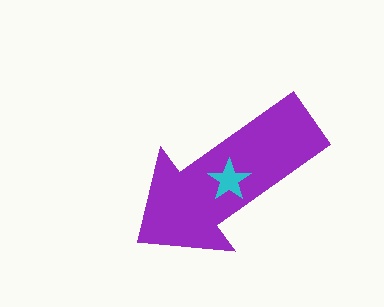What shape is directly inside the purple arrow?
The cyan star.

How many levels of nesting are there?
2.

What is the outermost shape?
The purple arrow.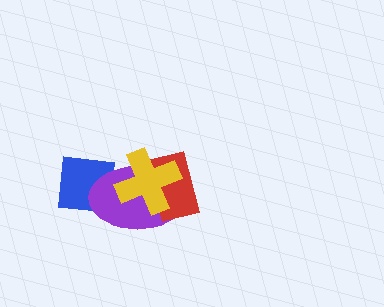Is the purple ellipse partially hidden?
Yes, it is partially covered by another shape.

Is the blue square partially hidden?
Yes, it is partially covered by another shape.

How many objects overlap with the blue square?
1 object overlaps with the blue square.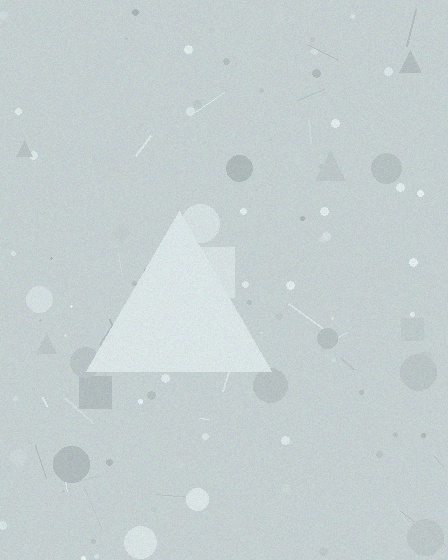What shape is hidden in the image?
A triangle is hidden in the image.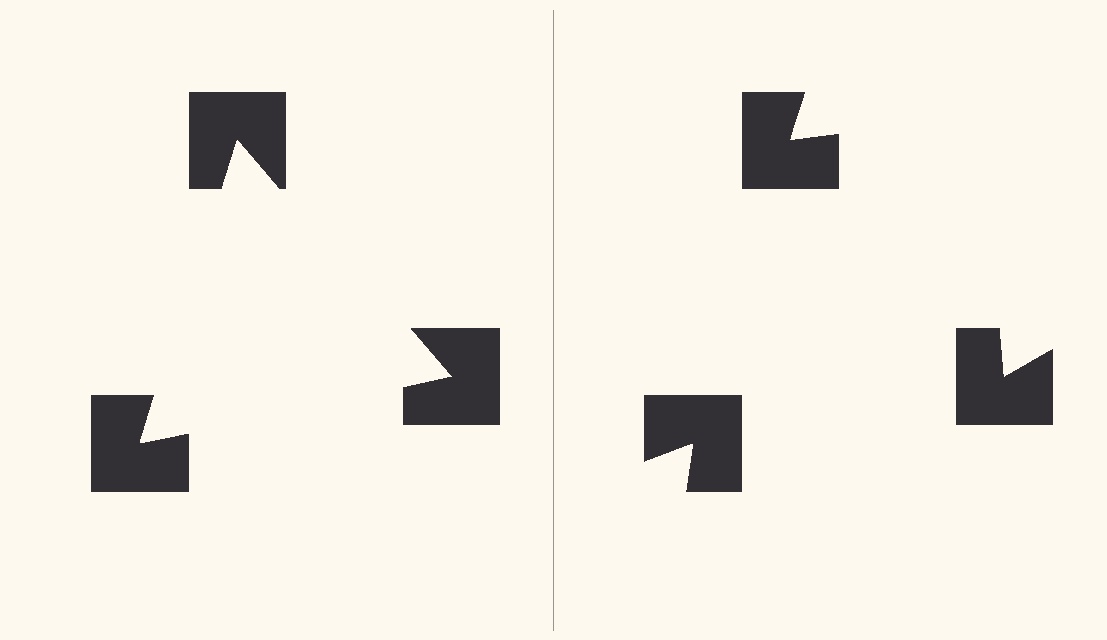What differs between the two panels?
The notched squares are positioned identically on both sides; only the wedge orientations differ. On the left they align to a triangle; on the right they are misaligned.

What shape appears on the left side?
An illusory triangle.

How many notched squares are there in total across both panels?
6 — 3 on each side.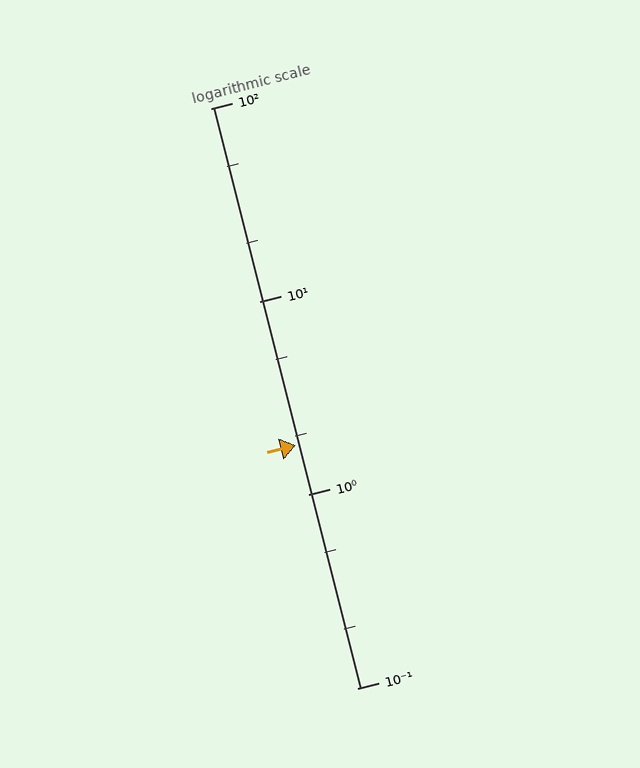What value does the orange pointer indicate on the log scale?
The pointer indicates approximately 1.8.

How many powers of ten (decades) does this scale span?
The scale spans 3 decades, from 0.1 to 100.